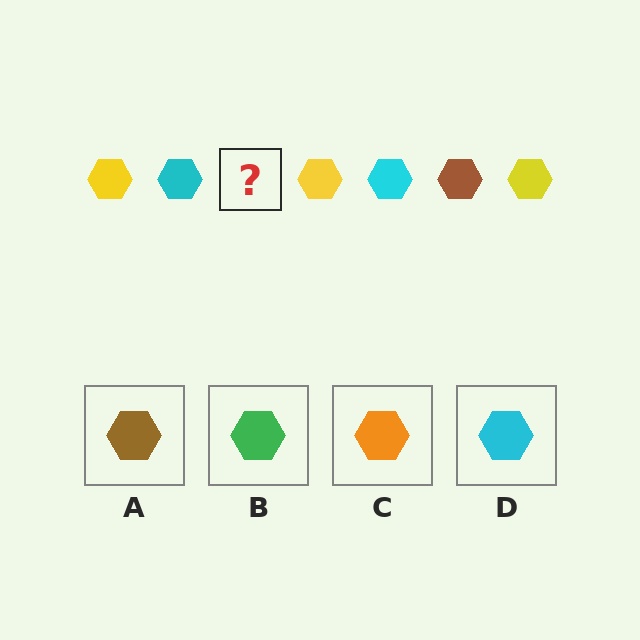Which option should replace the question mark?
Option A.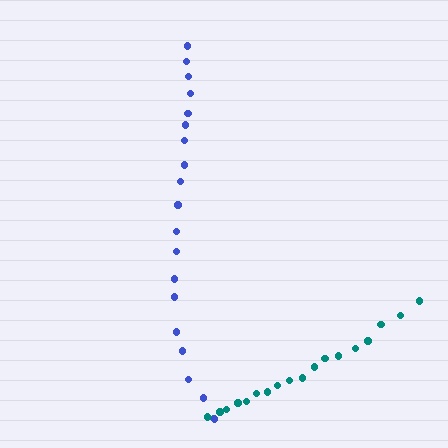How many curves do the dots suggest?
There are 2 distinct paths.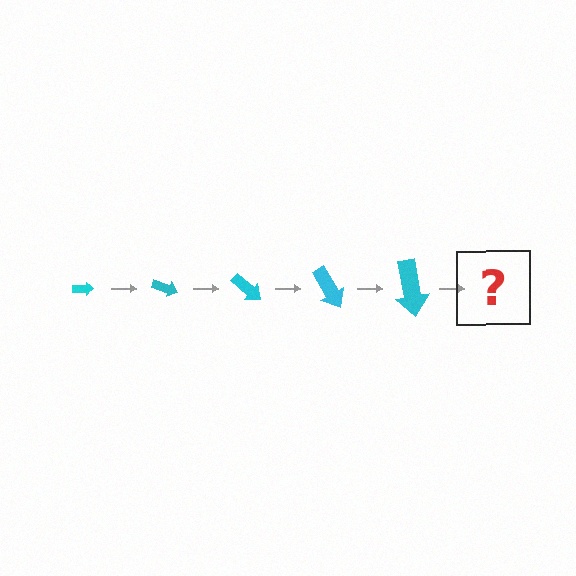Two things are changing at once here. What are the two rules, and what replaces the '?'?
The two rules are that the arrow grows larger each step and it rotates 20 degrees each step. The '?' should be an arrow, larger than the previous one and rotated 100 degrees from the start.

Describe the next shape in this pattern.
It should be an arrow, larger than the previous one and rotated 100 degrees from the start.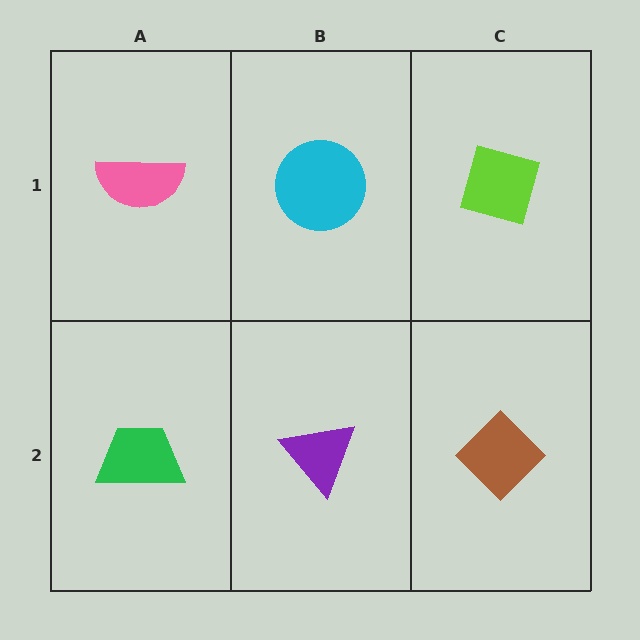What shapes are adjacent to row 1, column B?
A purple triangle (row 2, column B), a pink semicircle (row 1, column A), a lime diamond (row 1, column C).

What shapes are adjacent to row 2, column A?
A pink semicircle (row 1, column A), a purple triangle (row 2, column B).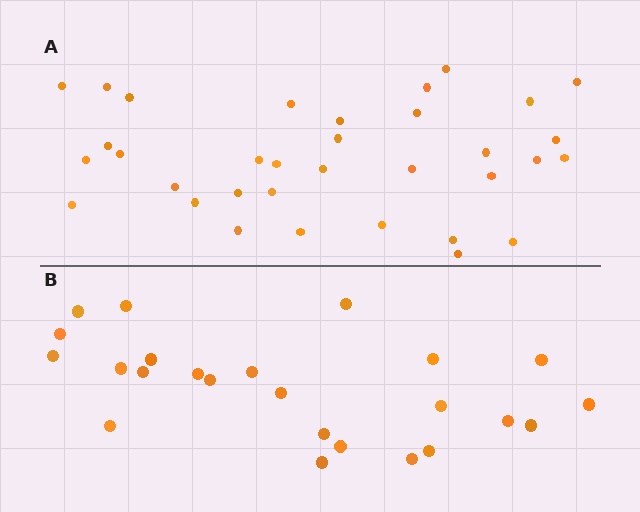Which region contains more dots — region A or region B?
Region A (the top region) has more dots.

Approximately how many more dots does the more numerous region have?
Region A has roughly 10 or so more dots than region B.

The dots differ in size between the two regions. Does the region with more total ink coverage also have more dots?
No. Region B has more total ink coverage because its dots are larger, but region A actually contains more individual dots. Total area can be misleading — the number of items is what matters here.